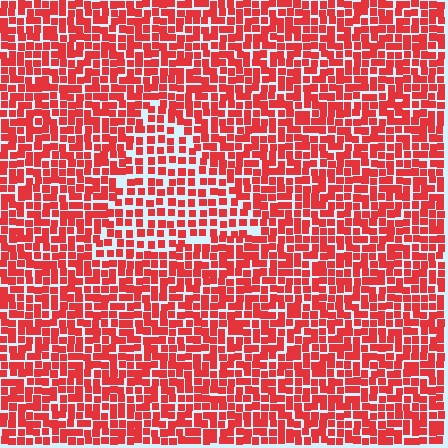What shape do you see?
I see a triangle.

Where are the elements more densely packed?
The elements are more densely packed outside the triangle boundary.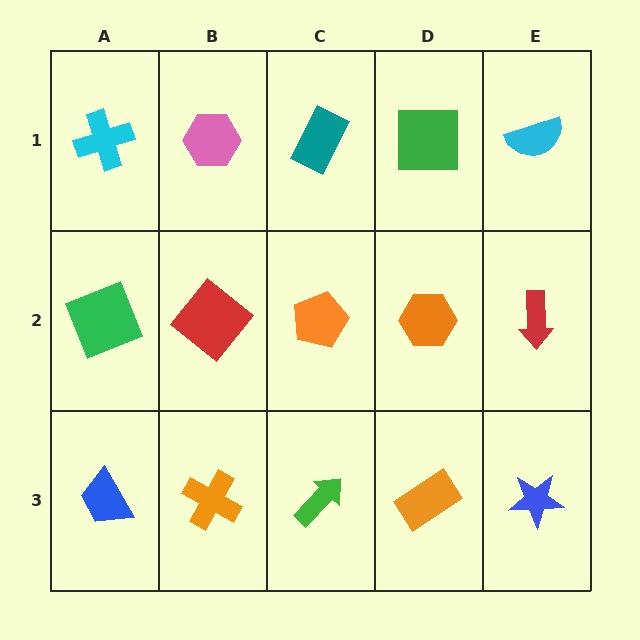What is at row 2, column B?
A red diamond.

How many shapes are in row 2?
5 shapes.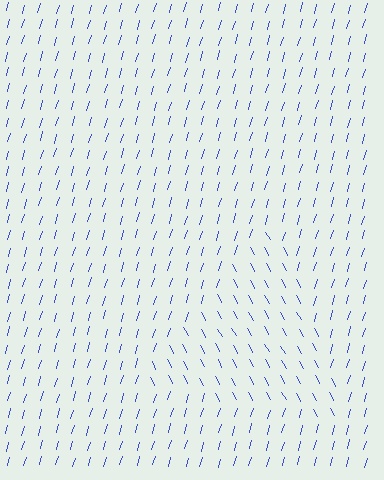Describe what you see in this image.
The image is filled with small blue line segments. A triangle region in the image has lines oriented differently from the surrounding lines, creating a visible texture boundary.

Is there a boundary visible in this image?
Yes, there is a texture boundary formed by a change in line orientation.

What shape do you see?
I see a triangle.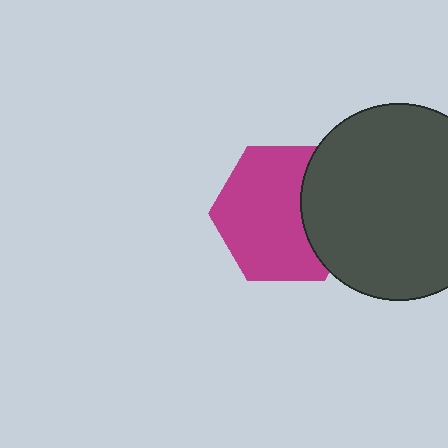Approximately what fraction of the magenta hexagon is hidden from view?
Roughly 30% of the magenta hexagon is hidden behind the dark gray circle.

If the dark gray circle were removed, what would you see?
You would see the complete magenta hexagon.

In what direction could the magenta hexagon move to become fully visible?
The magenta hexagon could move left. That would shift it out from behind the dark gray circle entirely.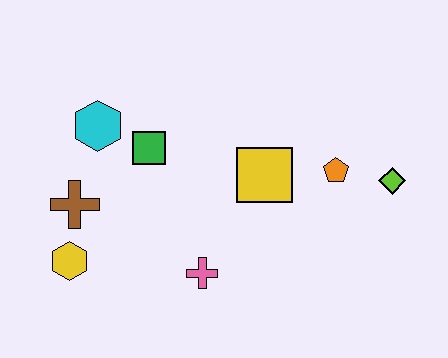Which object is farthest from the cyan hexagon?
The lime diamond is farthest from the cyan hexagon.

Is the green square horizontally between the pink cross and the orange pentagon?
No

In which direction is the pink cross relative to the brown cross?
The pink cross is to the right of the brown cross.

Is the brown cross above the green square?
No